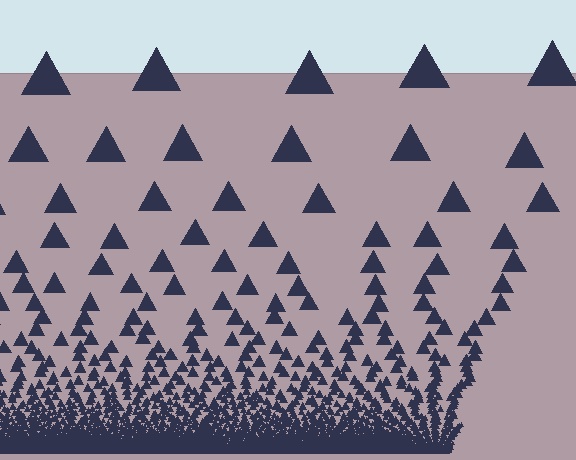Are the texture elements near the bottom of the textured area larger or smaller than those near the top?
Smaller. The gradient is inverted — elements near the bottom are smaller and denser.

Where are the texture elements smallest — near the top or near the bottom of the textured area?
Near the bottom.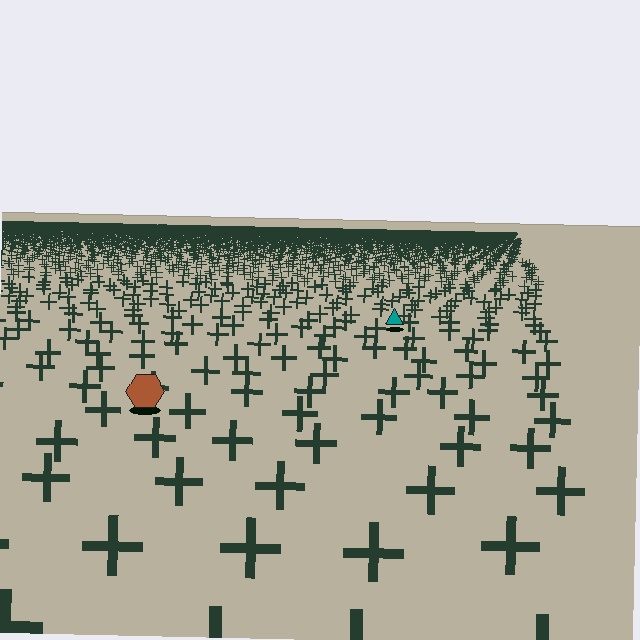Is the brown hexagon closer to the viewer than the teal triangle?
Yes. The brown hexagon is closer — you can tell from the texture gradient: the ground texture is coarser near it.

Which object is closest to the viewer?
The brown hexagon is closest. The texture marks near it are larger and more spread out.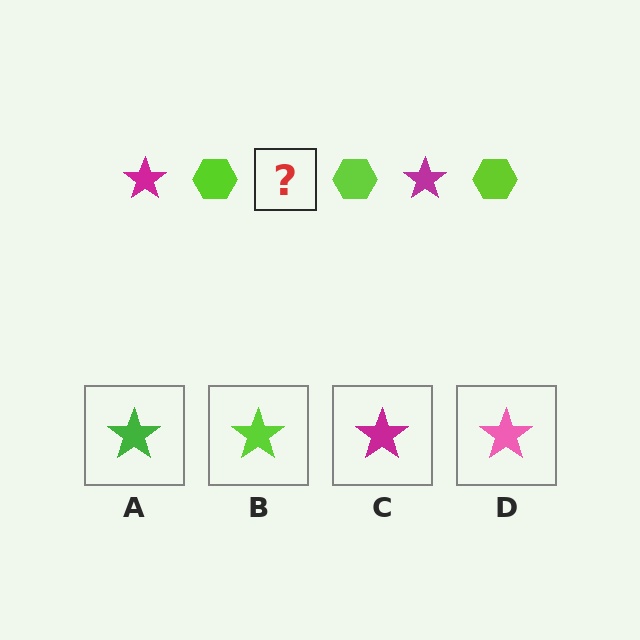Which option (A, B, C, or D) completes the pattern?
C.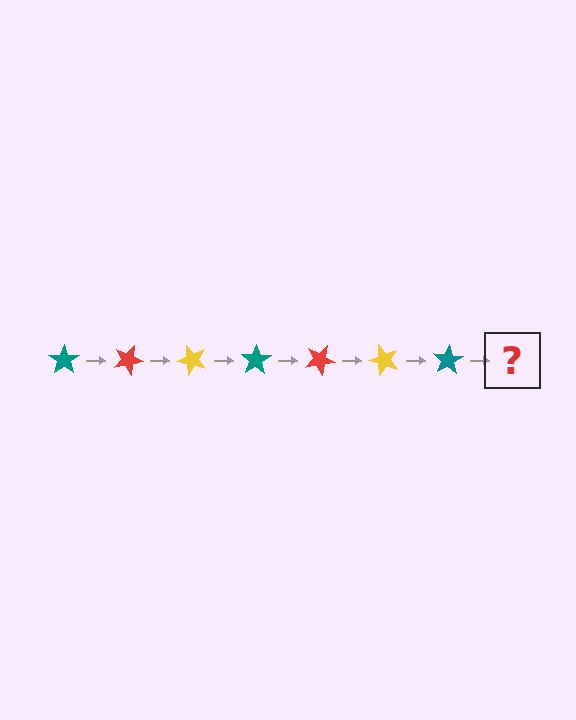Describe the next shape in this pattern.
It should be a red star, rotated 175 degrees from the start.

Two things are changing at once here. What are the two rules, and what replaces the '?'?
The two rules are that it rotates 25 degrees each step and the color cycles through teal, red, and yellow. The '?' should be a red star, rotated 175 degrees from the start.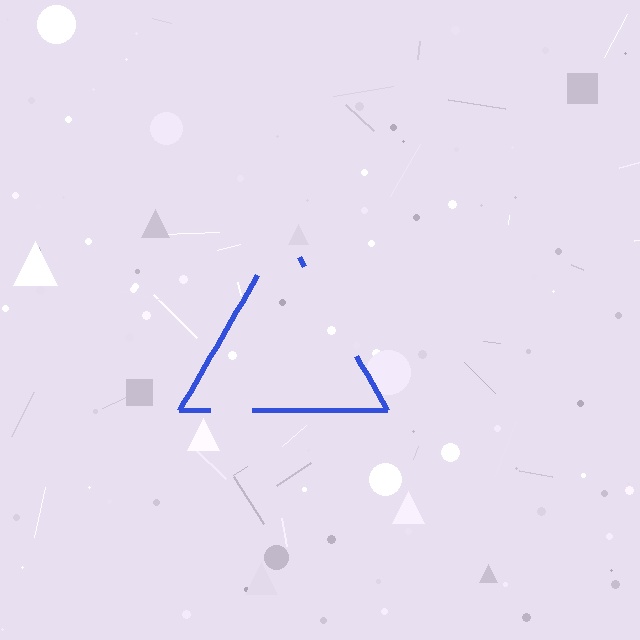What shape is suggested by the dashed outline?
The dashed outline suggests a triangle.